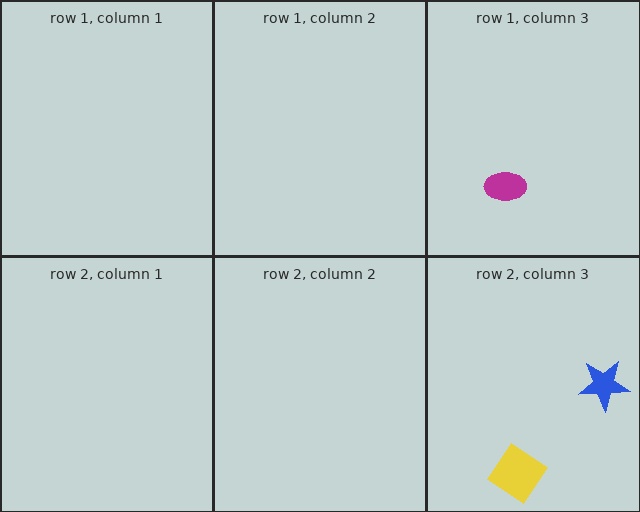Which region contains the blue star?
The row 2, column 3 region.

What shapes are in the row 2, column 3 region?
The blue star, the yellow diamond.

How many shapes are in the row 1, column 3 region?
1.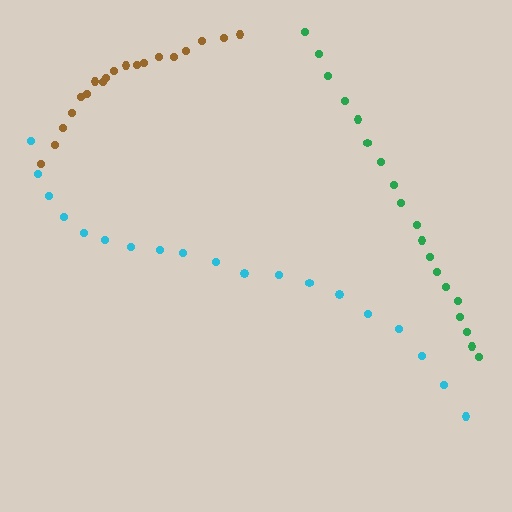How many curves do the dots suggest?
There are 3 distinct paths.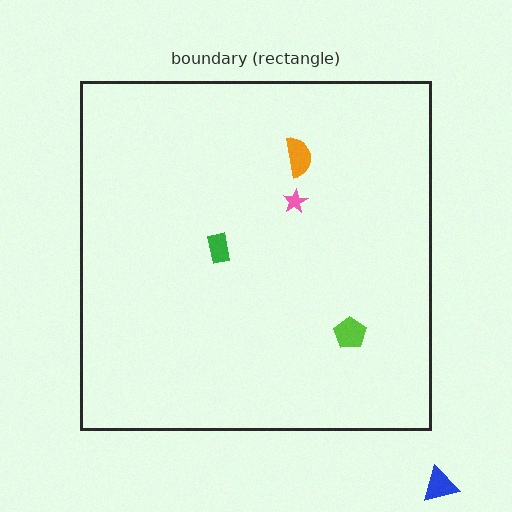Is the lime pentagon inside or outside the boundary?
Inside.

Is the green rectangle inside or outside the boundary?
Inside.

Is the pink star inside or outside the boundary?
Inside.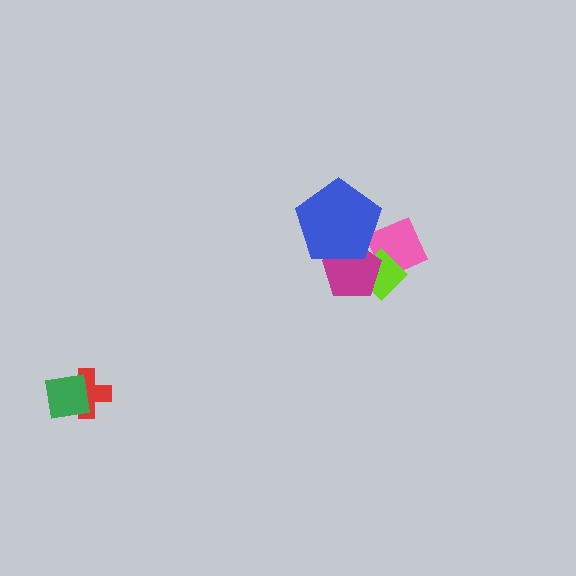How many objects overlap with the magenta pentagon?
3 objects overlap with the magenta pentagon.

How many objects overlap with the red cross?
1 object overlaps with the red cross.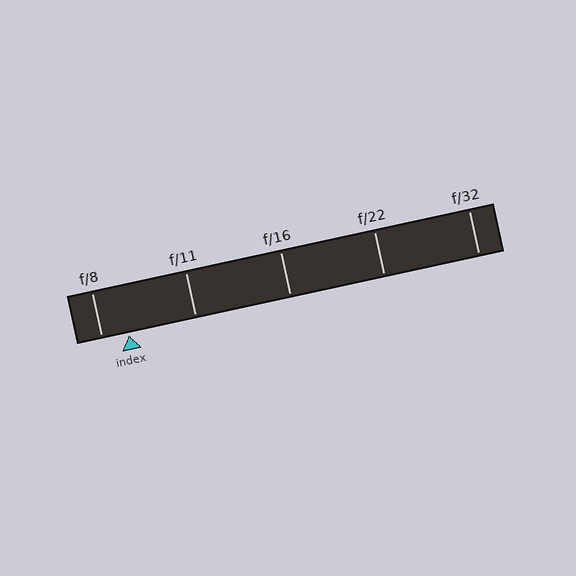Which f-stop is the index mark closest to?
The index mark is closest to f/8.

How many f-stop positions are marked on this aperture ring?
There are 5 f-stop positions marked.